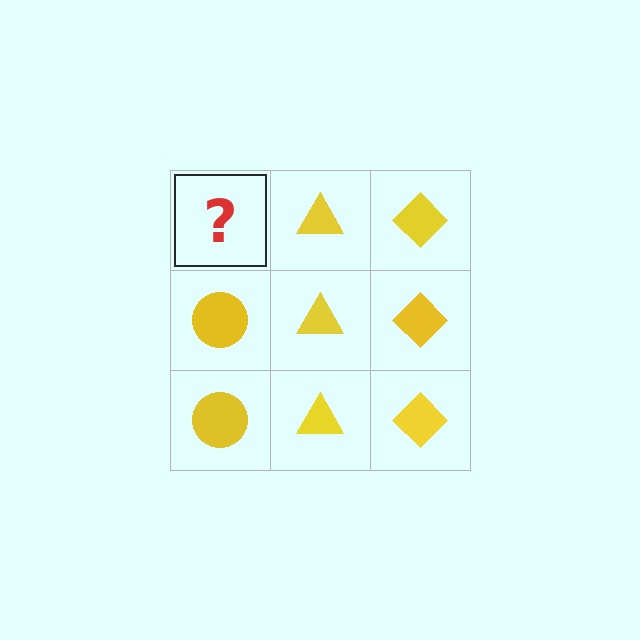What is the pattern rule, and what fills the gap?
The rule is that each column has a consistent shape. The gap should be filled with a yellow circle.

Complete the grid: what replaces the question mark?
The question mark should be replaced with a yellow circle.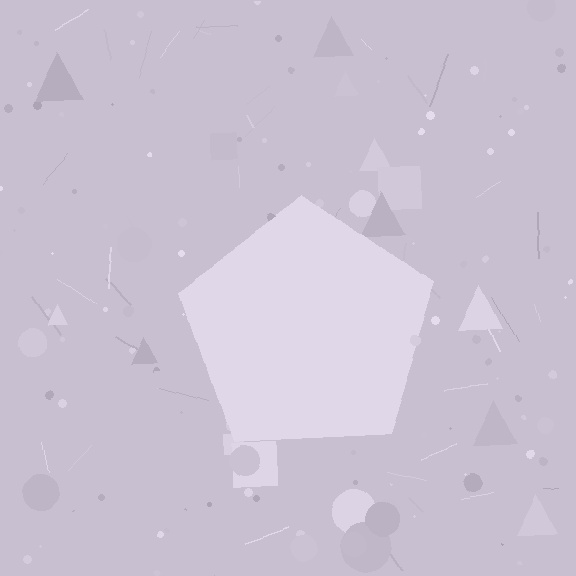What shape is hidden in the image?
A pentagon is hidden in the image.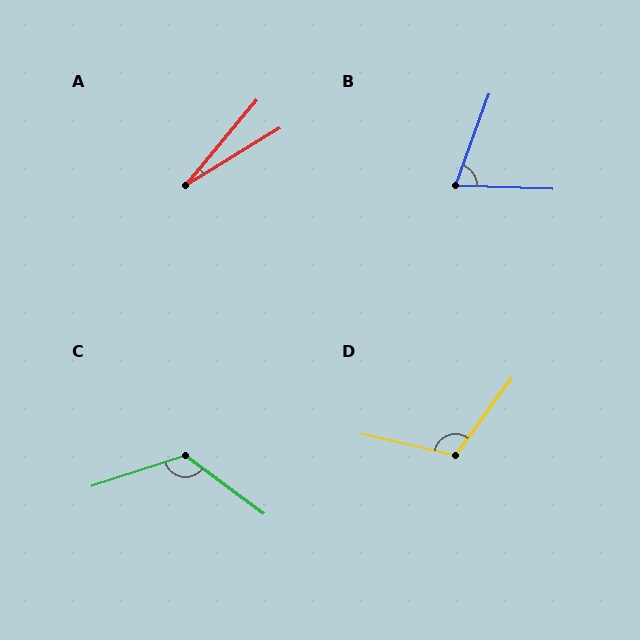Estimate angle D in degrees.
Approximately 113 degrees.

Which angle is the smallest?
A, at approximately 19 degrees.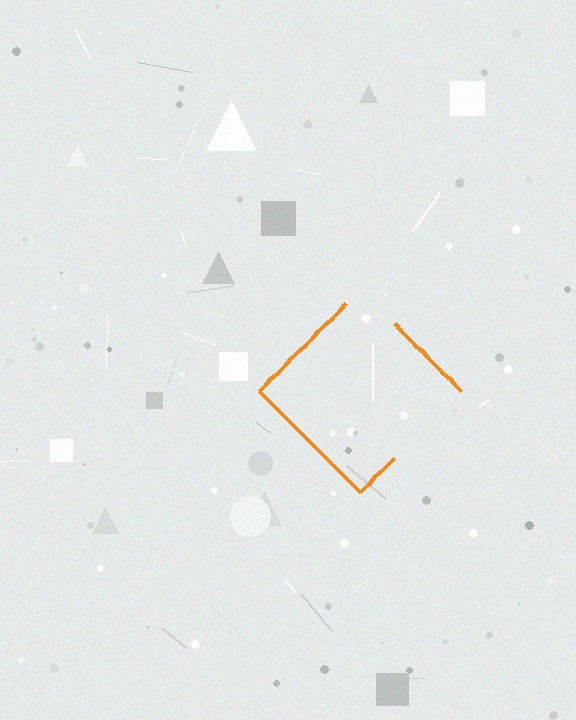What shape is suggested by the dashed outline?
The dashed outline suggests a diamond.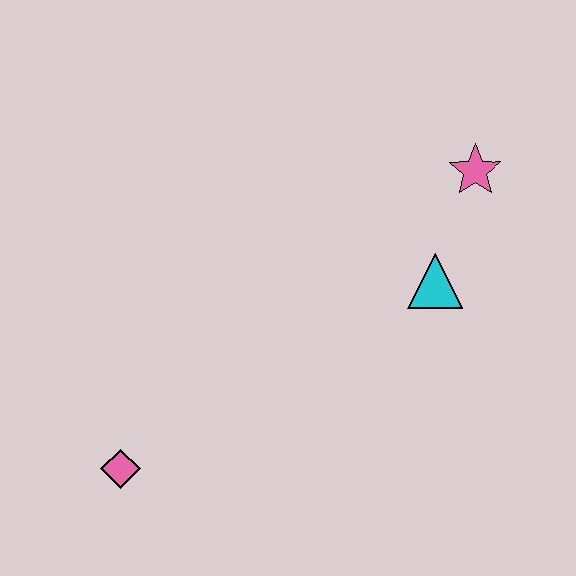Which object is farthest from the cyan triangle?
The pink diamond is farthest from the cyan triangle.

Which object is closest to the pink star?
The cyan triangle is closest to the pink star.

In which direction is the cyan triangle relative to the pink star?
The cyan triangle is below the pink star.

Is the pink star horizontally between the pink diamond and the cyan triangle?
No